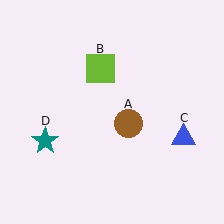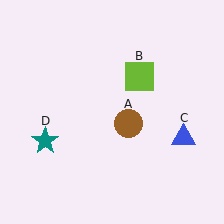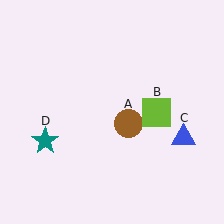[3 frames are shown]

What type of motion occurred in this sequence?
The lime square (object B) rotated clockwise around the center of the scene.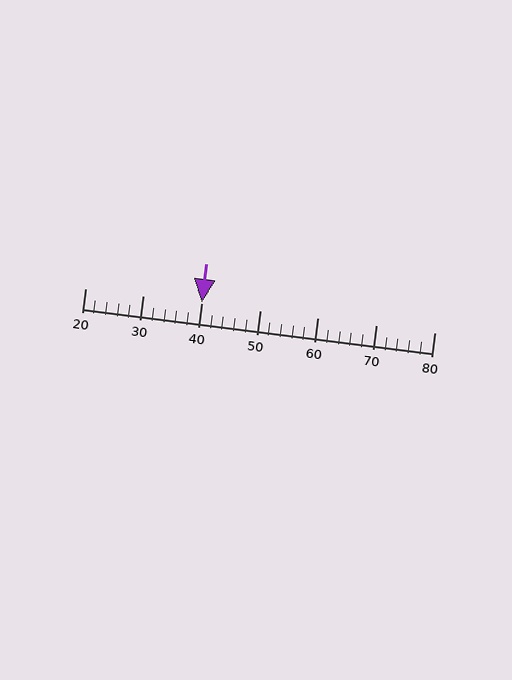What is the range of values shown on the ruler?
The ruler shows values from 20 to 80.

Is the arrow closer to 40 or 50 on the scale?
The arrow is closer to 40.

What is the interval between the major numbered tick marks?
The major tick marks are spaced 10 units apart.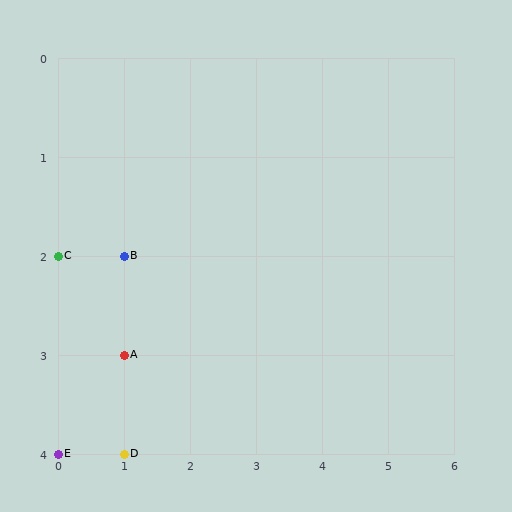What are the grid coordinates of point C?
Point C is at grid coordinates (0, 2).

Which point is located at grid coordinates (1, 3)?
Point A is at (1, 3).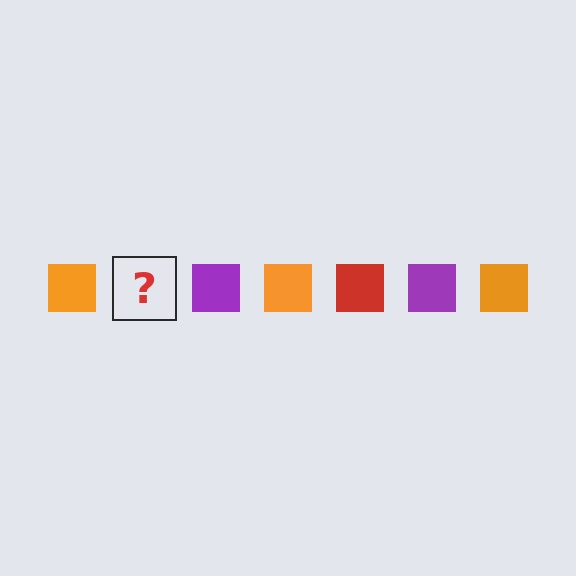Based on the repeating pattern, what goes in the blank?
The blank should be a red square.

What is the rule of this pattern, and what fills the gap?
The rule is that the pattern cycles through orange, red, purple squares. The gap should be filled with a red square.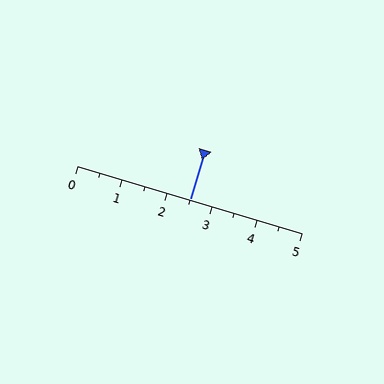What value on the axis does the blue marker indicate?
The marker indicates approximately 2.5.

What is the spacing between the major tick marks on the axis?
The major ticks are spaced 1 apart.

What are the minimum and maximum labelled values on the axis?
The axis runs from 0 to 5.